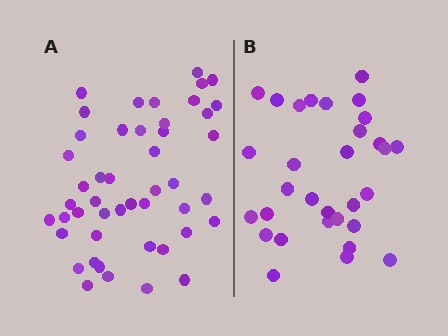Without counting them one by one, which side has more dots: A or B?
Region A (the left region) has more dots.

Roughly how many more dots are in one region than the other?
Region A has approximately 15 more dots than region B.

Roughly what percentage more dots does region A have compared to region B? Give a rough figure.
About 50% more.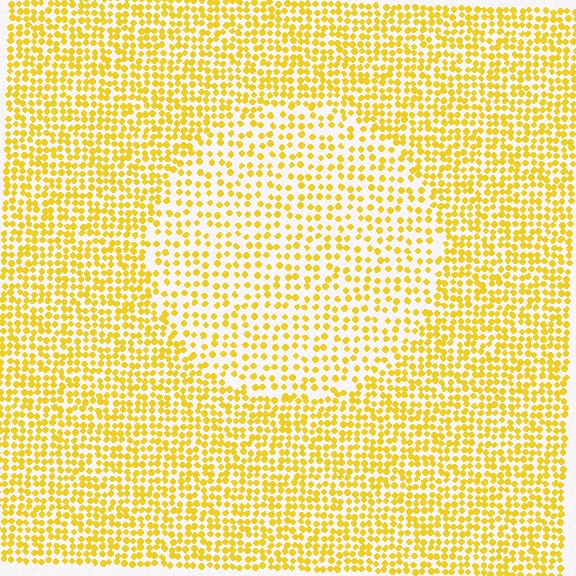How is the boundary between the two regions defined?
The boundary is defined by a change in element density (approximately 1.7x ratio). All elements are the same color, size, and shape.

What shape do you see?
I see a circle.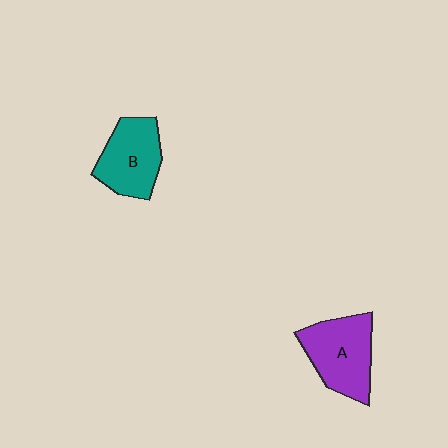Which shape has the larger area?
Shape A (purple).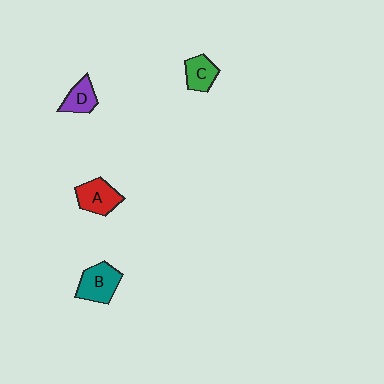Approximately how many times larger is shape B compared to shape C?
Approximately 1.4 times.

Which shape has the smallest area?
Shape D (purple).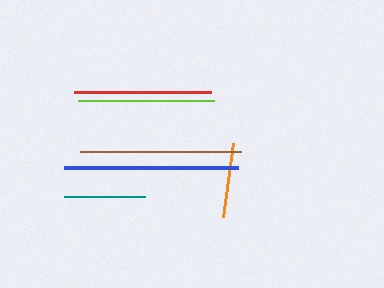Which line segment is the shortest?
The orange line is the shortest at approximately 74 pixels.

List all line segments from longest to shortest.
From longest to shortest: blue, brown, red, lime, teal, orange.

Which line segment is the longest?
The blue line is the longest at approximately 175 pixels.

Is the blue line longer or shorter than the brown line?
The blue line is longer than the brown line.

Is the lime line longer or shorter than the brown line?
The brown line is longer than the lime line.